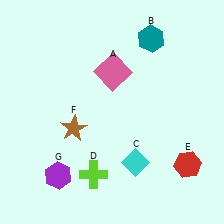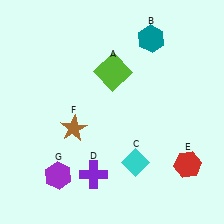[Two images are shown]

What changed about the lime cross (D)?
In Image 1, D is lime. In Image 2, it changed to purple.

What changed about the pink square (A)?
In Image 1, A is pink. In Image 2, it changed to lime.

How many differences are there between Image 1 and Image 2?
There are 2 differences between the two images.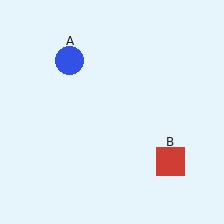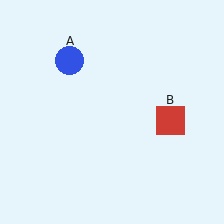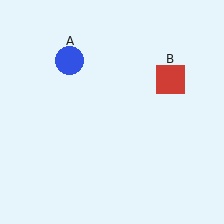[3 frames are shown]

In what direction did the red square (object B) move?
The red square (object B) moved up.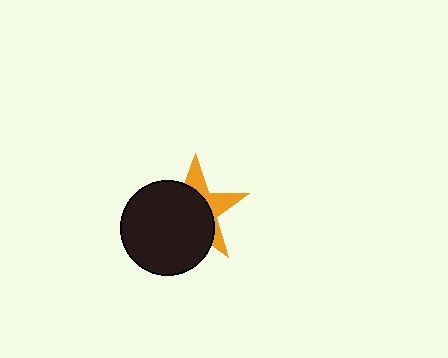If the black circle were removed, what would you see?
You would see the complete orange star.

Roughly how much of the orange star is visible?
A small part of it is visible (roughly 35%).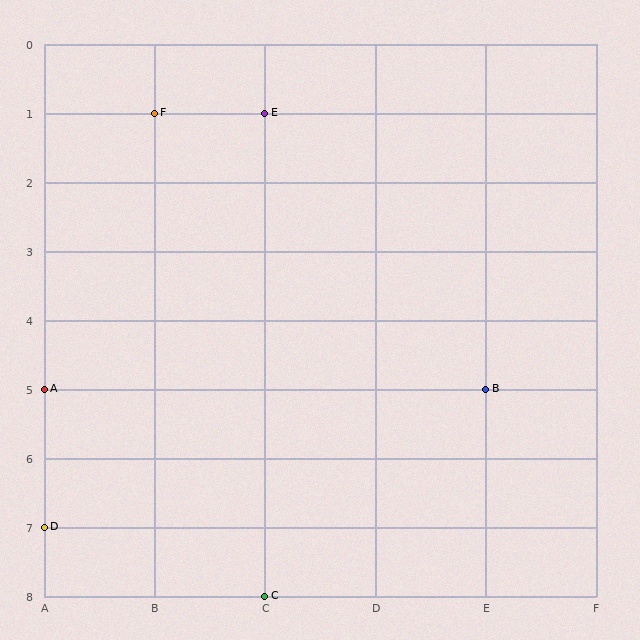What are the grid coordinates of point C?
Point C is at grid coordinates (C, 8).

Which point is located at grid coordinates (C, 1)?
Point E is at (C, 1).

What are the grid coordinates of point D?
Point D is at grid coordinates (A, 7).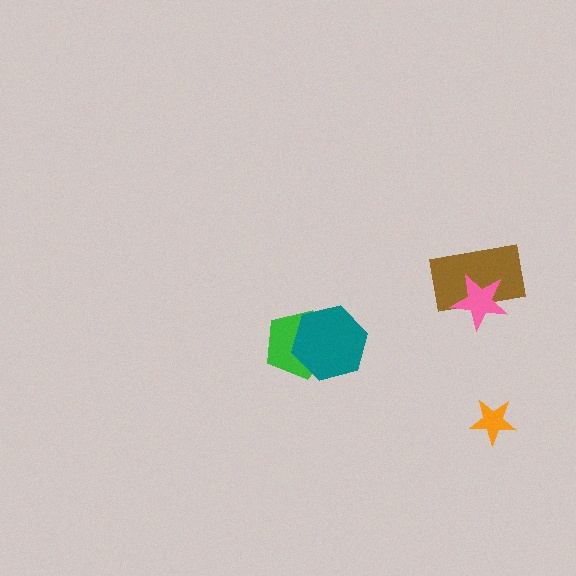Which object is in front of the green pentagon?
The teal hexagon is in front of the green pentagon.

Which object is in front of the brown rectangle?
The pink star is in front of the brown rectangle.